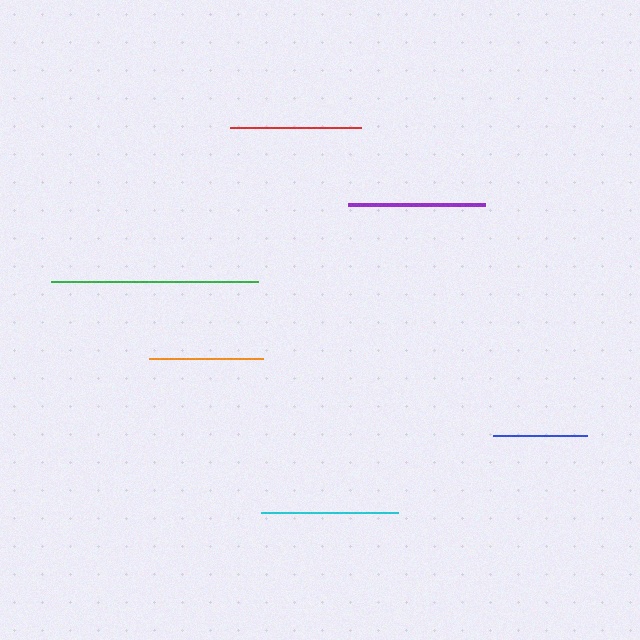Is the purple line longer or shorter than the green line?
The green line is longer than the purple line.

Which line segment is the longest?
The green line is the longest at approximately 207 pixels.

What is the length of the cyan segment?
The cyan segment is approximately 136 pixels long.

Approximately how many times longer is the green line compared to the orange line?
The green line is approximately 1.8 times the length of the orange line.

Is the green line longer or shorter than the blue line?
The green line is longer than the blue line.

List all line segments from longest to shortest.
From longest to shortest: green, purple, cyan, red, orange, blue.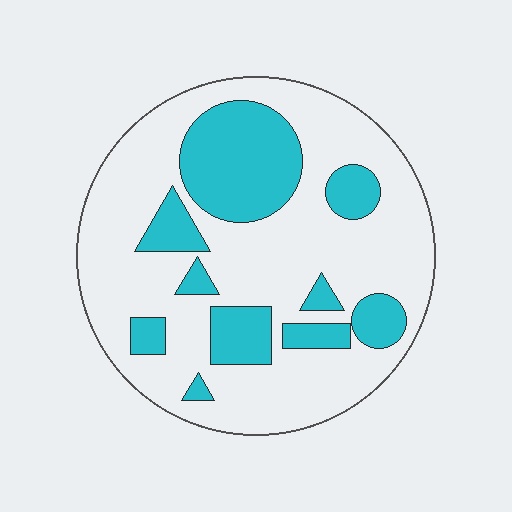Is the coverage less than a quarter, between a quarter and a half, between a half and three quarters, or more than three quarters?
Between a quarter and a half.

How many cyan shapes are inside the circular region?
10.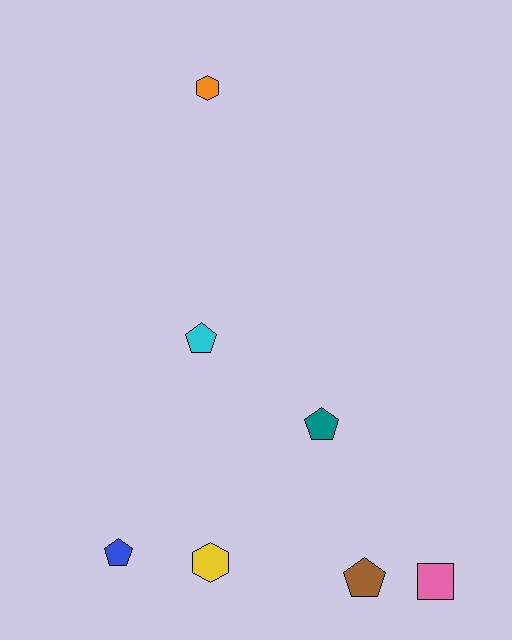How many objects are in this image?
There are 7 objects.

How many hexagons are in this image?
There are 2 hexagons.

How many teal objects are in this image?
There is 1 teal object.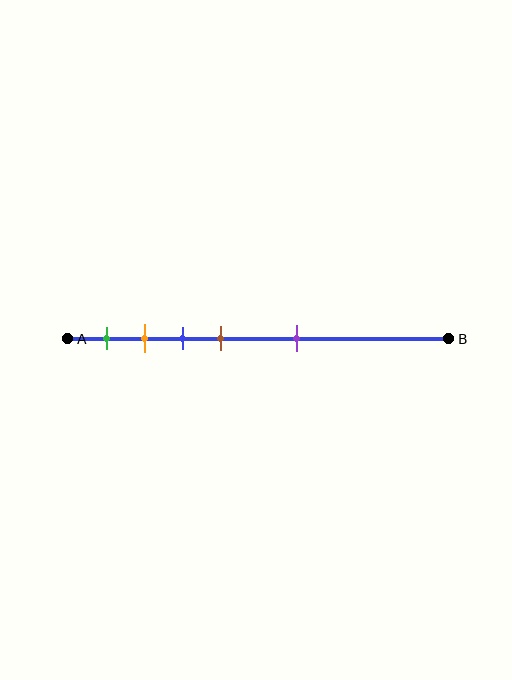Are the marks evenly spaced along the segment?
No, the marks are not evenly spaced.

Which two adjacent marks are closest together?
The orange and blue marks are the closest adjacent pair.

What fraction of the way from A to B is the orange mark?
The orange mark is approximately 20% (0.2) of the way from A to B.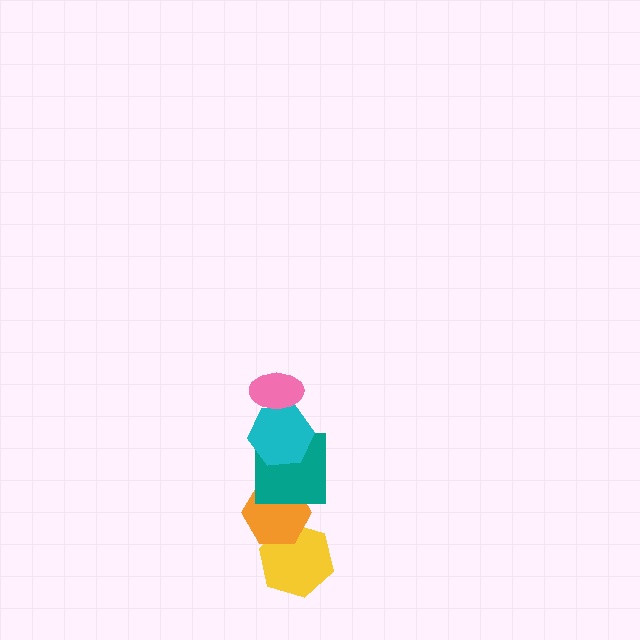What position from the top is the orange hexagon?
The orange hexagon is 4th from the top.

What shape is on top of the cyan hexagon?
The pink ellipse is on top of the cyan hexagon.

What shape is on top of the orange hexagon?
The teal square is on top of the orange hexagon.